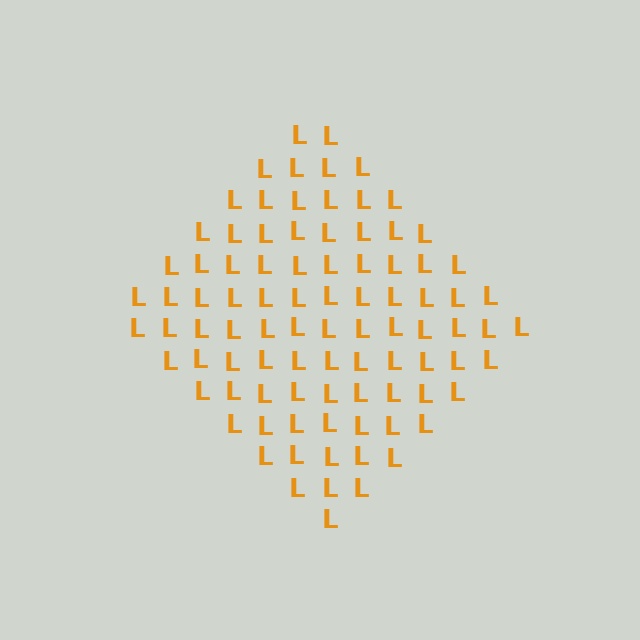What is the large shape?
The large shape is a diamond.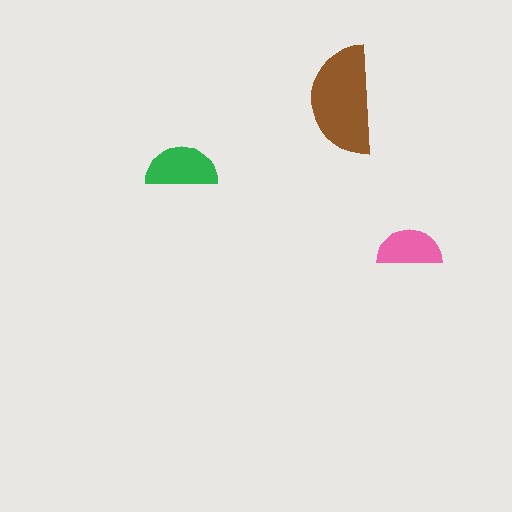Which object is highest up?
The brown semicircle is topmost.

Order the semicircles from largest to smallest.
the brown one, the green one, the pink one.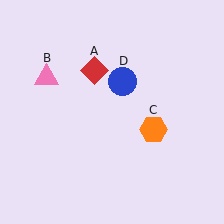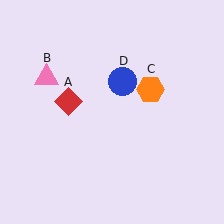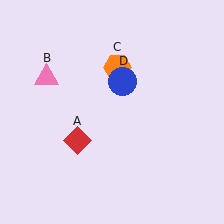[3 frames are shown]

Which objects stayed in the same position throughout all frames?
Pink triangle (object B) and blue circle (object D) remained stationary.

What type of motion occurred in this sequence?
The red diamond (object A), orange hexagon (object C) rotated counterclockwise around the center of the scene.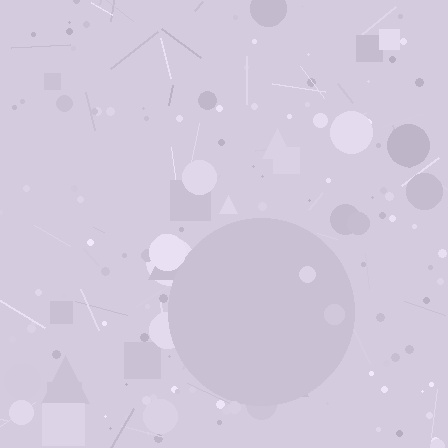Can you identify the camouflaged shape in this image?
The camouflaged shape is a circle.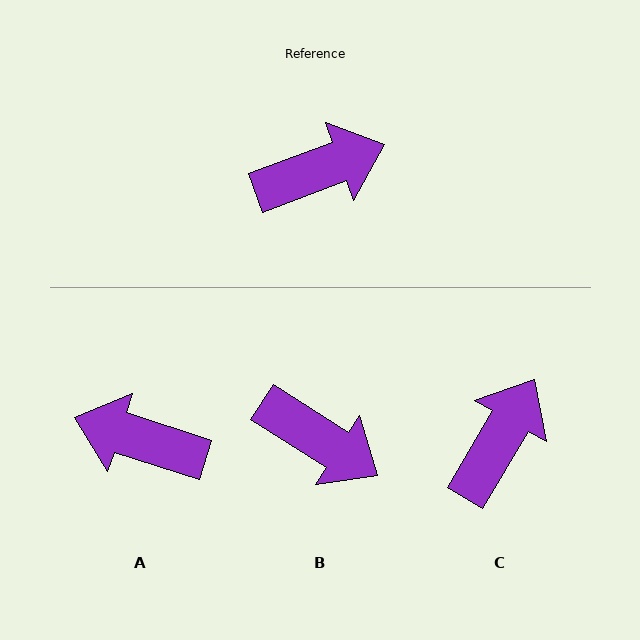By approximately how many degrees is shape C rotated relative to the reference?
Approximately 39 degrees counter-clockwise.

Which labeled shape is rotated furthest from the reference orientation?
A, about 142 degrees away.